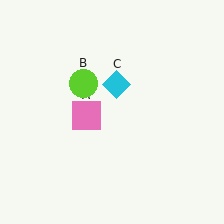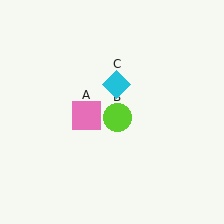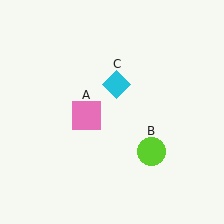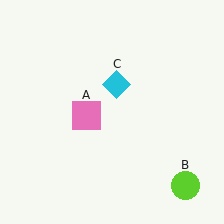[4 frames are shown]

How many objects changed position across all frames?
1 object changed position: lime circle (object B).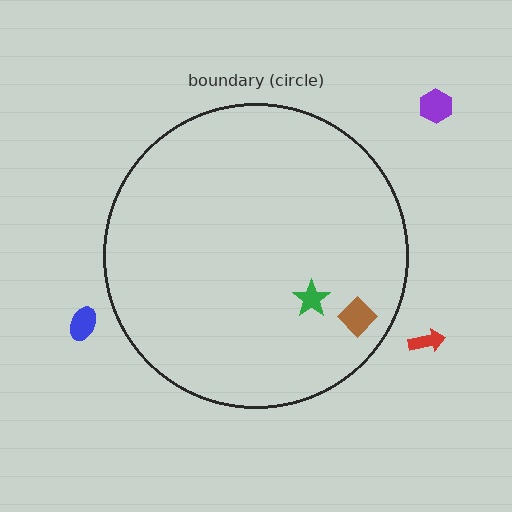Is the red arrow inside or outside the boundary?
Outside.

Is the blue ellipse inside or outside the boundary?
Outside.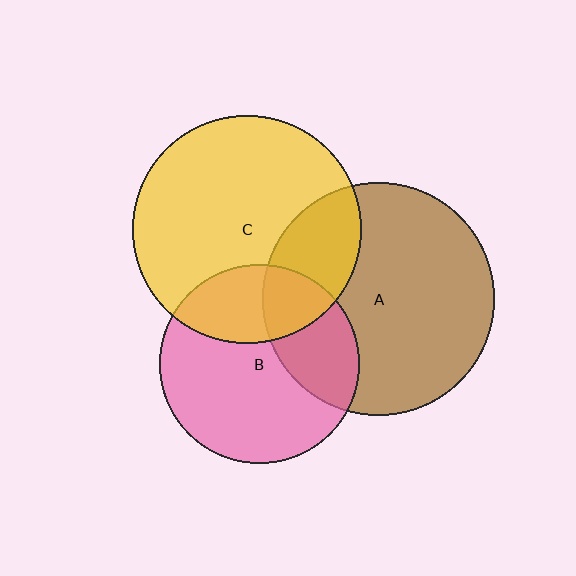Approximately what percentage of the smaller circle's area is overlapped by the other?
Approximately 25%.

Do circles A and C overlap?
Yes.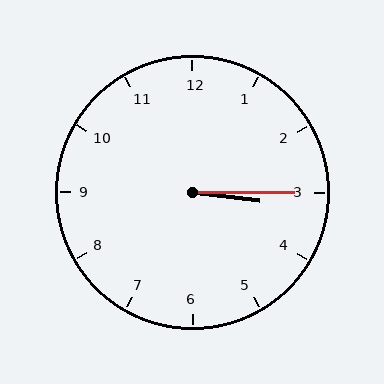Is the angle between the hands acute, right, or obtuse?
It is acute.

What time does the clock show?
3:15.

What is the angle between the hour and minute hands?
Approximately 8 degrees.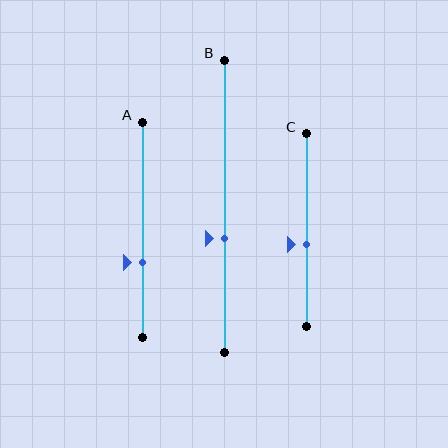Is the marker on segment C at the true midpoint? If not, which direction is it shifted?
No, the marker on segment C is shifted downward by about 7% of the segment length.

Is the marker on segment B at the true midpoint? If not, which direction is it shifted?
No, the marker on segment B is shifted downward by about 11% of the segment length.